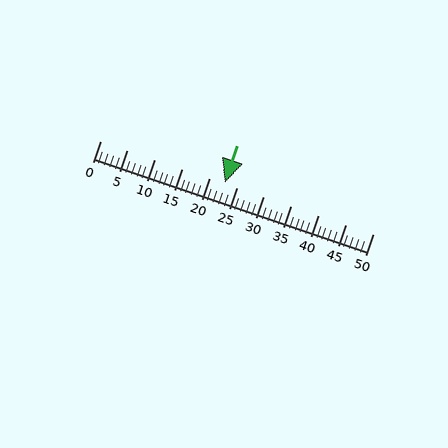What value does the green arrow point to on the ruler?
The green arrow points to approximately 23.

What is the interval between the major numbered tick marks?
The major tick marks are spaced 5 units apart.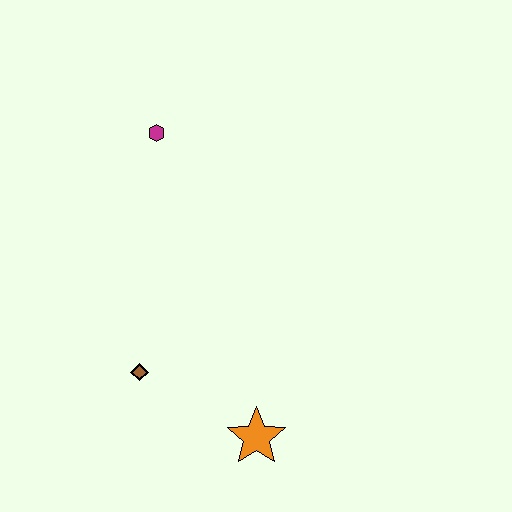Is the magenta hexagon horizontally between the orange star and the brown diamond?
Yes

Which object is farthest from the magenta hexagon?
The orange star is farthest from the magenta hexagon.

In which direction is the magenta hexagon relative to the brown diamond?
The magenta hexagon is above the brown diamond.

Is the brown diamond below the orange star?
No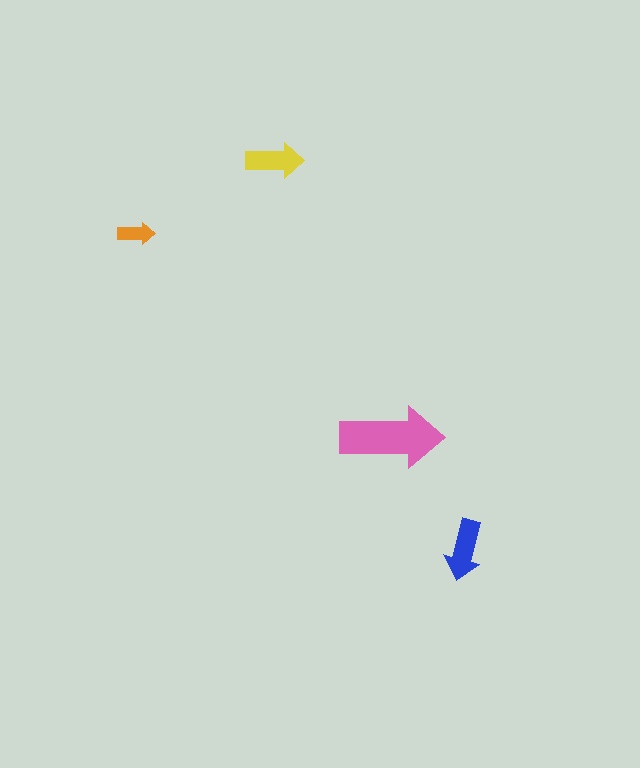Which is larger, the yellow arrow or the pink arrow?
The pink one.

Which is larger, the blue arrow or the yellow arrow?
The blue one.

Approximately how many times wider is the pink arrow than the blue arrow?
About 1.5 times wider.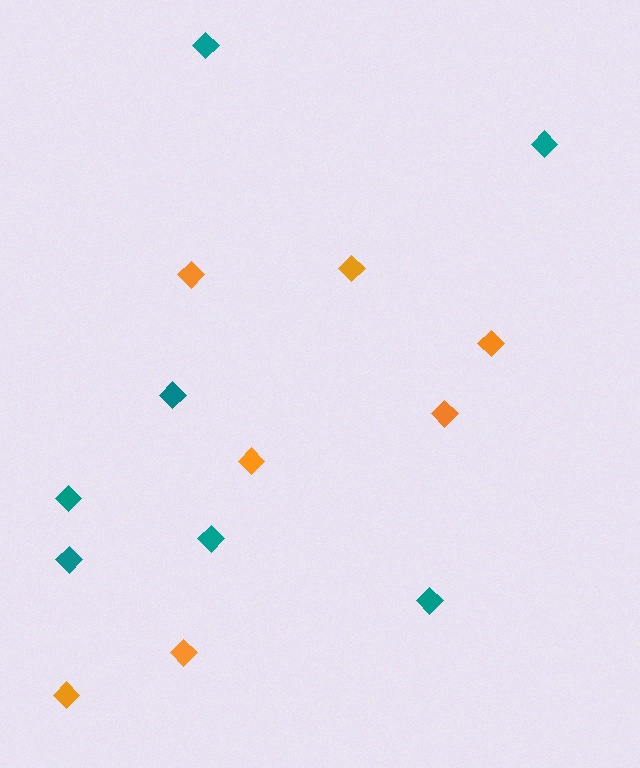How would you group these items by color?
There are 2 groups: one group of teal diamonds (7) and one group of orange diamonds (7).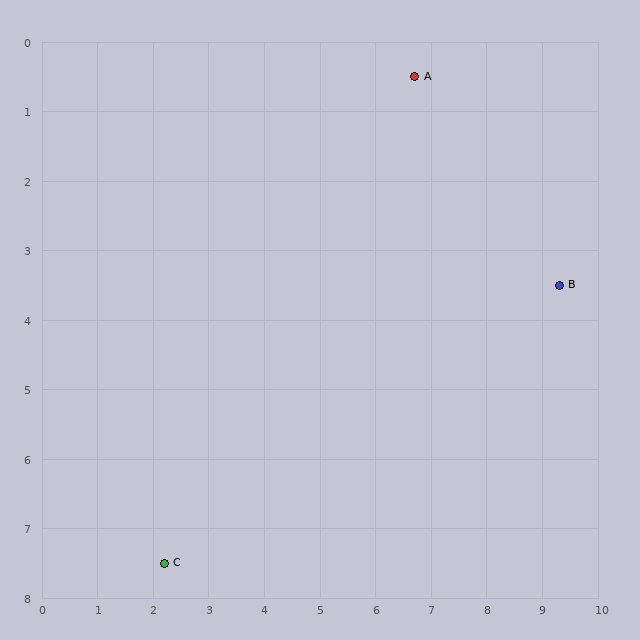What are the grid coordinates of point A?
Point A is at approximately (6.7, 0.5).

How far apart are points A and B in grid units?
Points A and B are about 4.0 grid units apart.